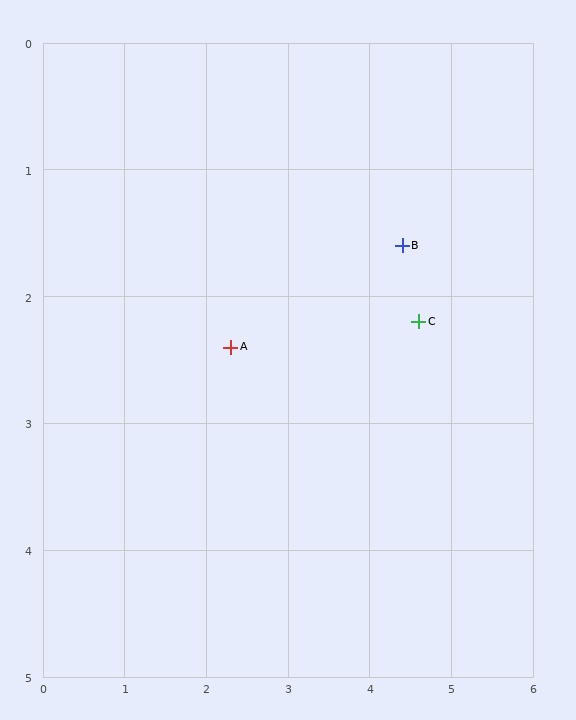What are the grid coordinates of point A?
Point A is at approximately (2.3, 2.4).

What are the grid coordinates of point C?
Point C is at approximately (4.6, 2.2).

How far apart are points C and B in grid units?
Points C and B are about 0.6 grid units apart.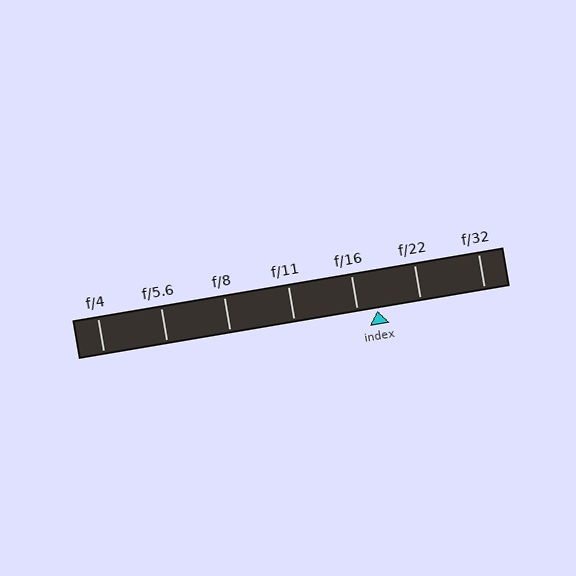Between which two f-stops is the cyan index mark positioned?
The index mark is between f/16 and f/22.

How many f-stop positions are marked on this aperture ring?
There are 7 f-stop positions marked.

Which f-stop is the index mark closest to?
The index mark is closest to f/16.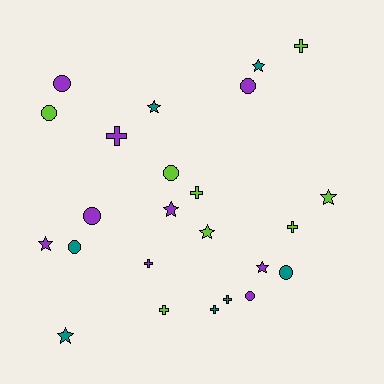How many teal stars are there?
There are 3 teal stars.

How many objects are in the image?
There are 24 objects.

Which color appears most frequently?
Purple, with 9 objects.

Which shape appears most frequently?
Circle, with 8 objects.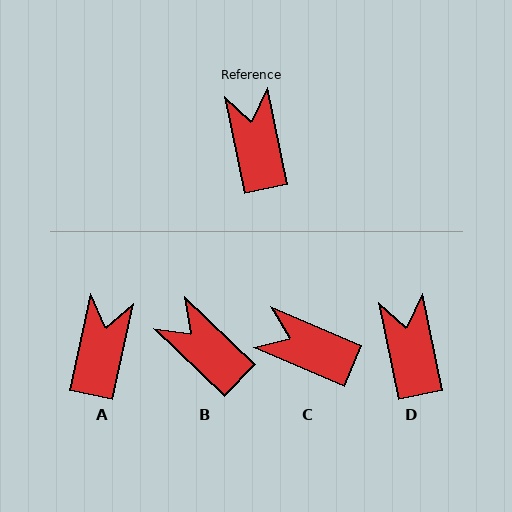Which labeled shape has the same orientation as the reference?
D.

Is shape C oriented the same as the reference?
No, it is off by about 55 degrees.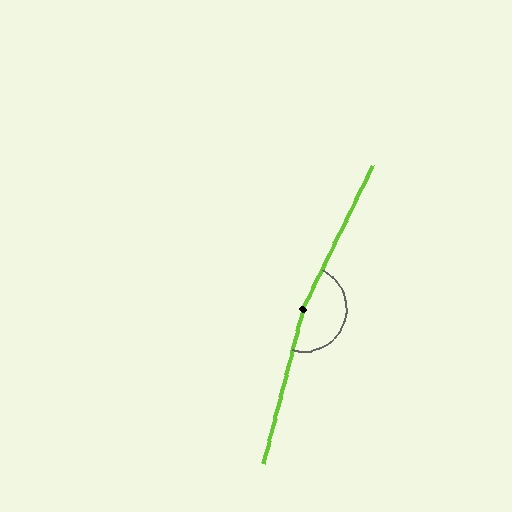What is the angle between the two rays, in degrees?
Approximately 168 degrees.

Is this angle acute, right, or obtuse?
It is obtuse.